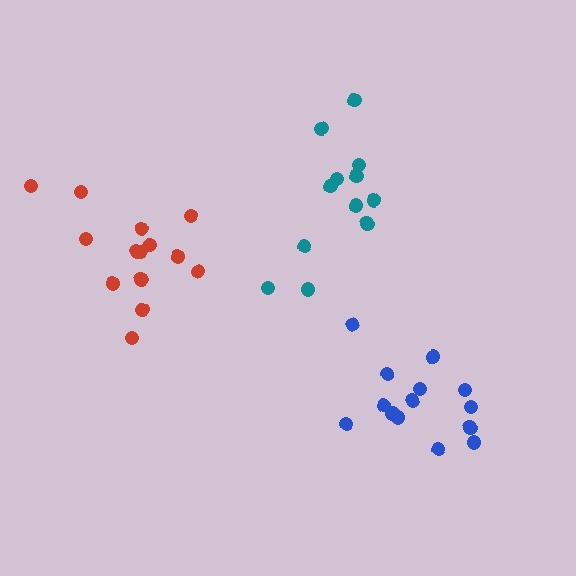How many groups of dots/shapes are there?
There are 3 groups.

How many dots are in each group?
Group 1: 12 dots, Group 2: 14 dots, Group 3: 14 dots (40 total).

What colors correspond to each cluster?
The clusters are colored: teal, red, blue.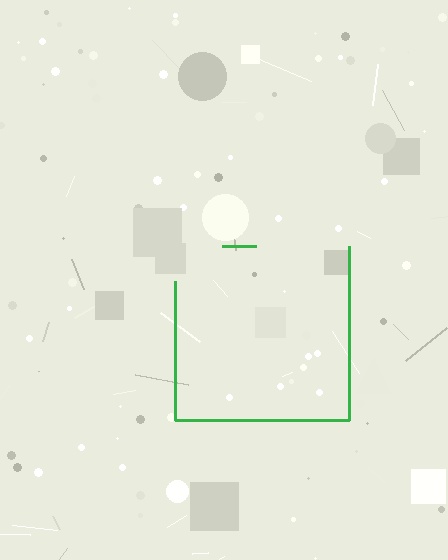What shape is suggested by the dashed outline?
The dashed outline suggests a square.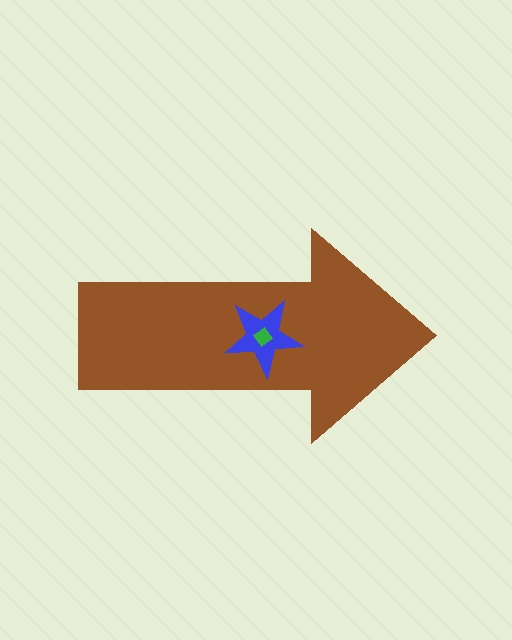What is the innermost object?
The green diamond.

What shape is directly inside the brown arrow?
The blue star.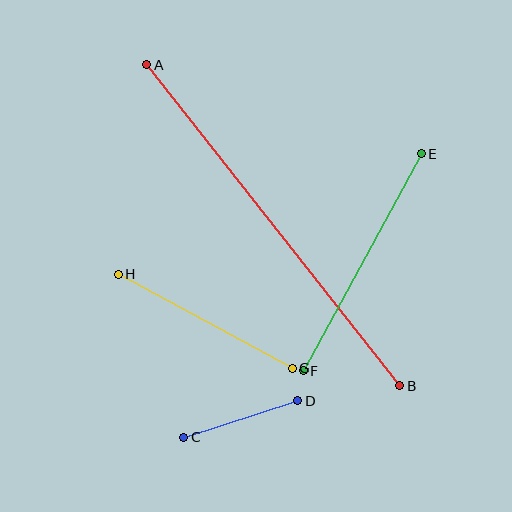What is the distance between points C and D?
The distance is approximately 120 pixels.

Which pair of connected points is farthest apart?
Points A and B are farthest apart.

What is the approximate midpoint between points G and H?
The midpoint is at approximately (205, 321) pixels.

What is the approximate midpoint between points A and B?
The midpoint is at approximately (273, 225) pixels.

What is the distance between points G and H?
The distance is approximately 198 pixels.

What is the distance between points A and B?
The distance is approximately 408 pixels.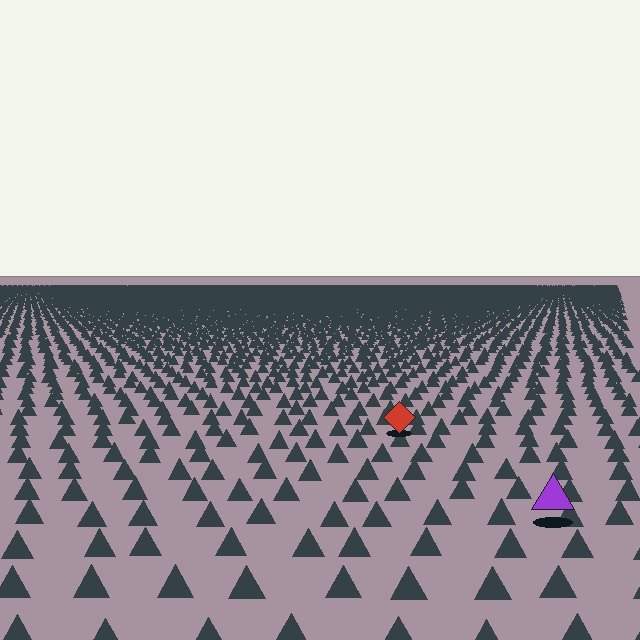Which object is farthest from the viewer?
The red diamond is farthest from the viewer. It appears smaller and the ground texture around it is denser.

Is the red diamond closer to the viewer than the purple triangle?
No. The purple triangle is closer — you can tell from the texture gradient: the ground texture is coarser near it.